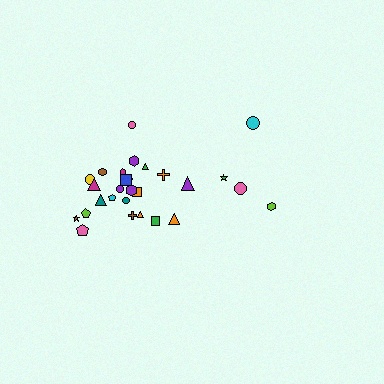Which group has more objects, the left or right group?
The left group.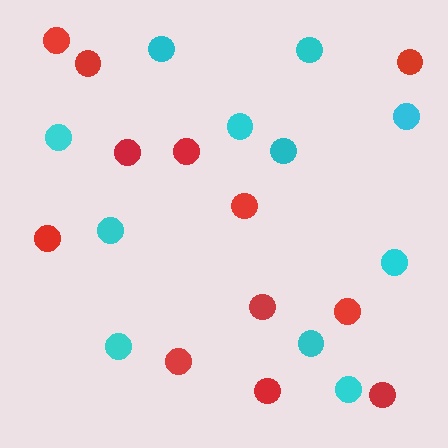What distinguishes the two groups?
There are 2 groups: one group of cyan circles (11) and one group of red circles (12).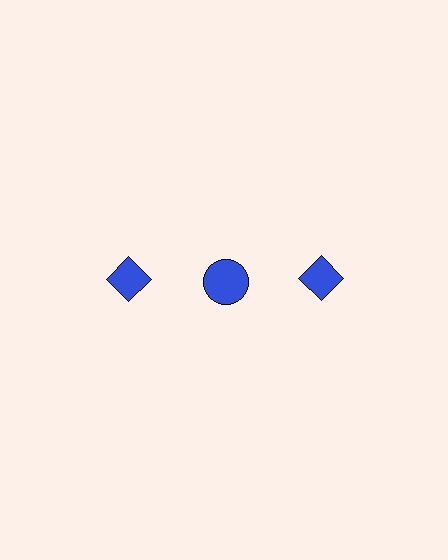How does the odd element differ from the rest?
It has a different shape: circle instead of diamond.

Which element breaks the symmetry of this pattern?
The blue circle in the top row, second from left column breaks the symmetry. All other shapes are blue diamonds.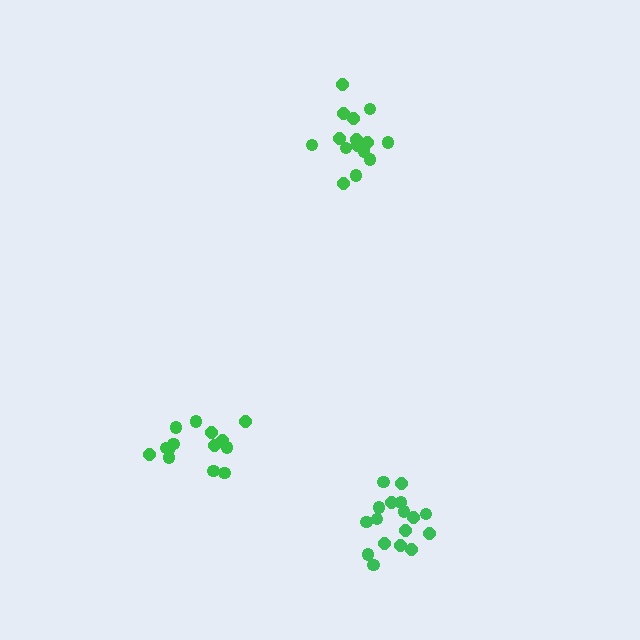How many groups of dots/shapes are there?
There are 3 groups.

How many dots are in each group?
Group 1: 17 dots, Group 2: 15 dots, Group 3: 14 dots (46 total).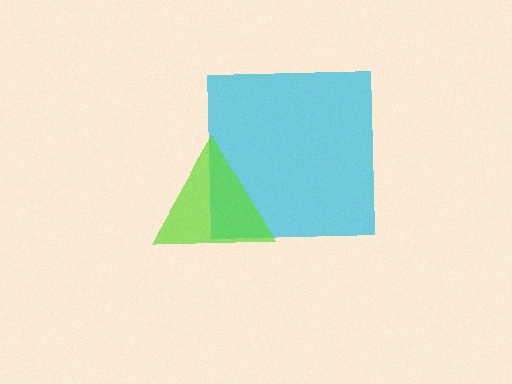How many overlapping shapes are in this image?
There are 2 overlapping shapes in the image.